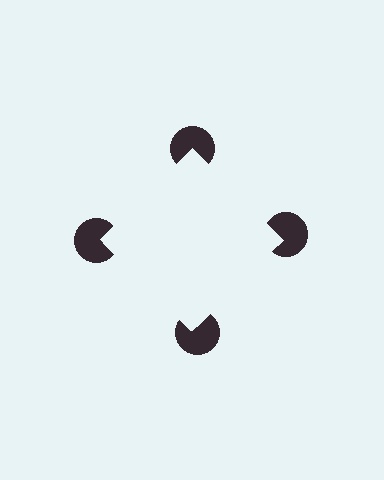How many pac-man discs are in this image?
There are 4 — one at each vertex of the illusory square.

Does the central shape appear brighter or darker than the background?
It typically appears slightly brighter than the background, even though no actual brightness change is drawn.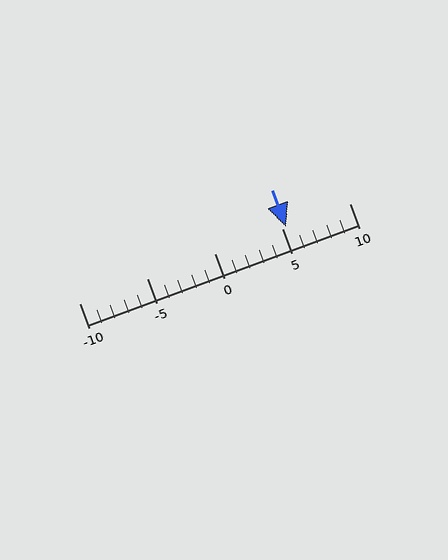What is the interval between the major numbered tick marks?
The major tick marks are spaced 5 units apart.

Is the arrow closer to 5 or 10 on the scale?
The arrow is closer to 5.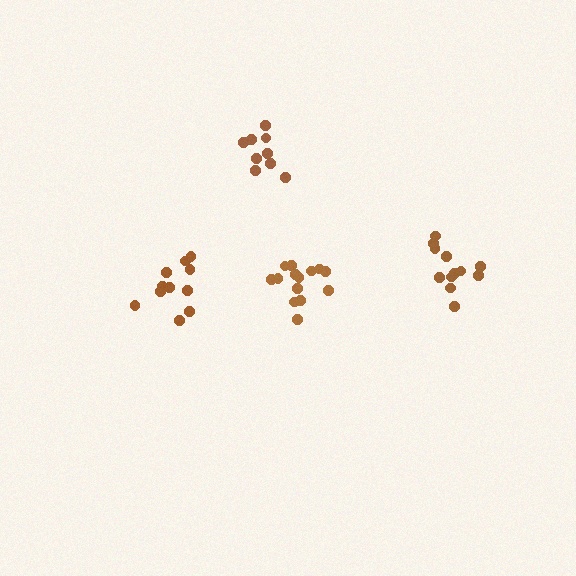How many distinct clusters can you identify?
There are 4 distinct clusters.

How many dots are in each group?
Group 1: 11 dots, Group 2: 9 dots, Group 3: 12 dots, Group 4: 14 dots (46 total).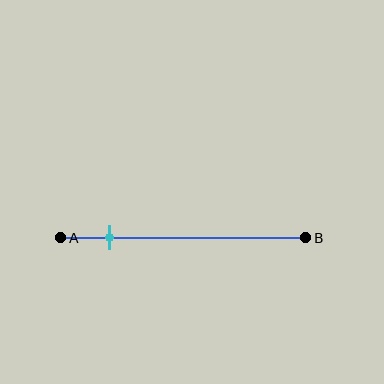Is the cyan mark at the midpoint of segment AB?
No, the mark is at about 20% from A, not at the 50% midpoint.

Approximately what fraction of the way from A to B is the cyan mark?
The cyan mark is approximately 20% of the way from A to B.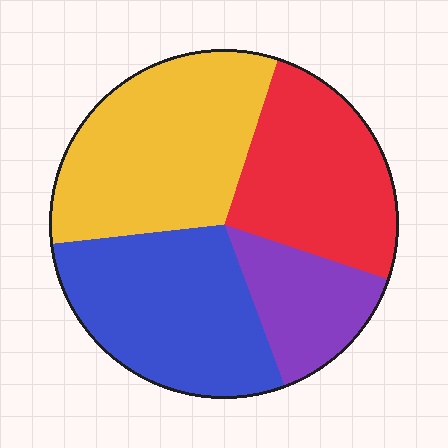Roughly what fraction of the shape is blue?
Blue covers about 30% of the shape.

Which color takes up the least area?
Purple, at roughly 15%.